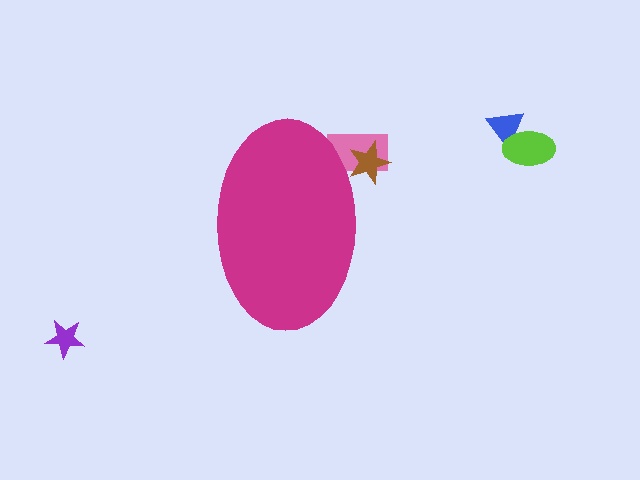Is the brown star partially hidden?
Yes, the brown star is partially hidden behind the magenta ellipse.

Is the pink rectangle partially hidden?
Yes, the pink rectangle is partially hidden behind the magenta ellipse.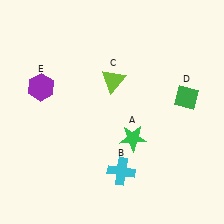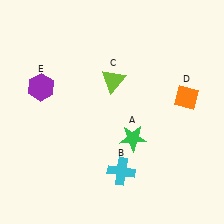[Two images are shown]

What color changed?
The diamond (D) changed from green in Image 1 to orange in Image 2.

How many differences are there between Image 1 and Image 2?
There is 1 difference between the two images.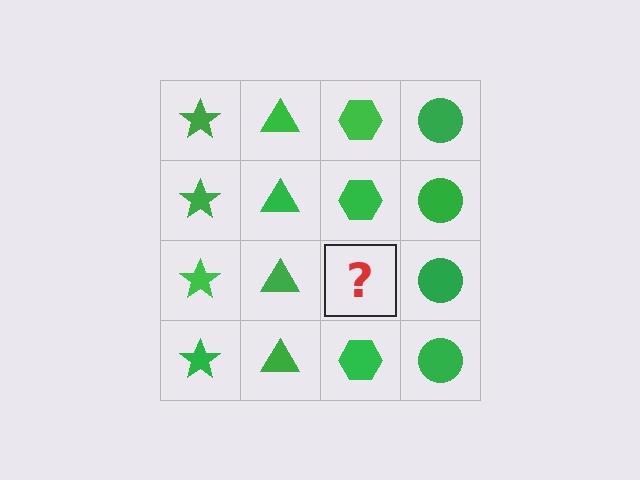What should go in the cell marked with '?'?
The missing cell should contain a green hexagon.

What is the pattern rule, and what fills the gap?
The rule is that each column has a consistent shape. The gap should be filled with a green hexagon.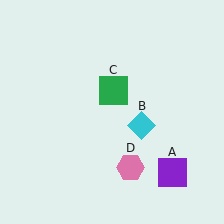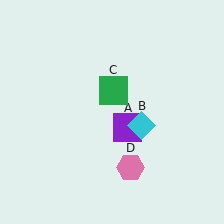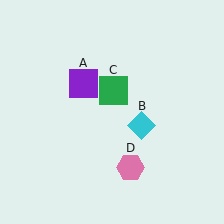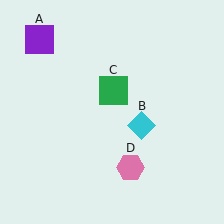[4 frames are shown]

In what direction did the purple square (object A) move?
The purple square (object A) moved up and to the left.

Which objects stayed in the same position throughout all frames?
Cyan diamond (object B) and green square (object C) and pink hexagon (object D) remained stationary.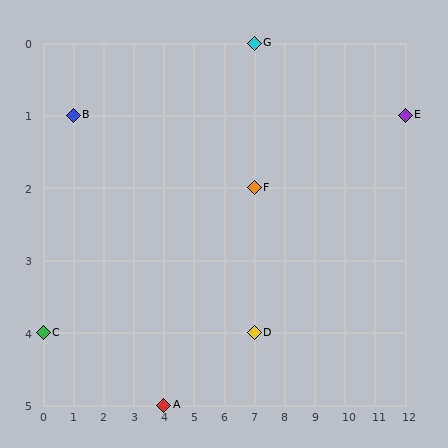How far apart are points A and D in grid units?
Points A and D are 3 columns and 1 row apart (about 3.2 grid units diagonally).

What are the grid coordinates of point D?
Point D is at grid coordinates (7, 4).